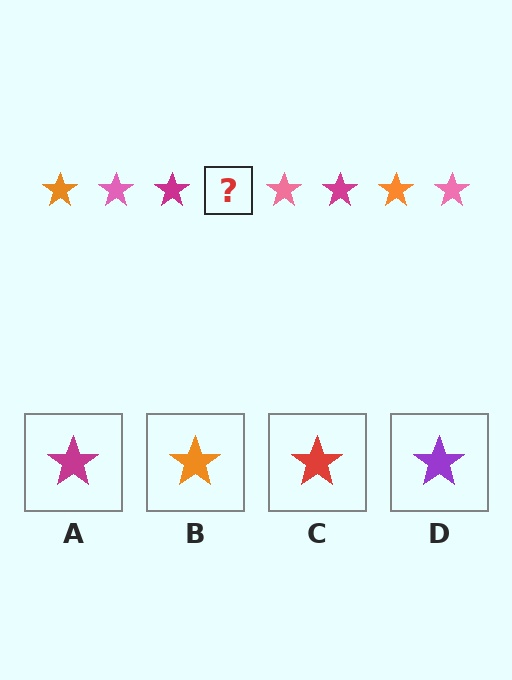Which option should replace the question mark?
Option B.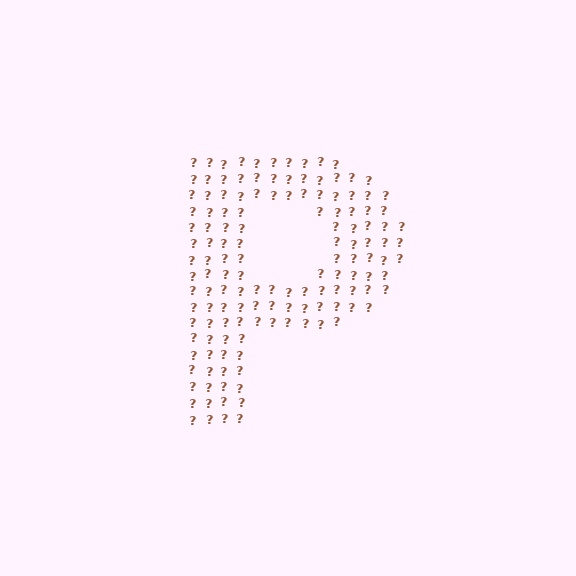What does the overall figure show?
The overall figure shows the letter P.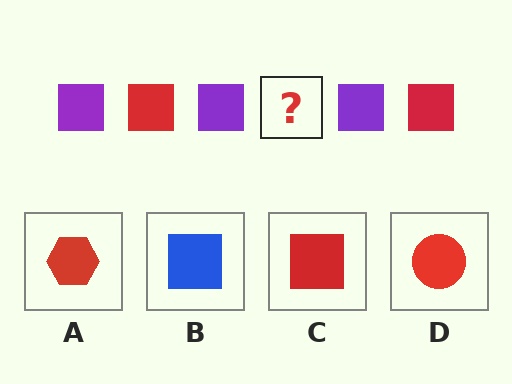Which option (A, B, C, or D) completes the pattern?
C.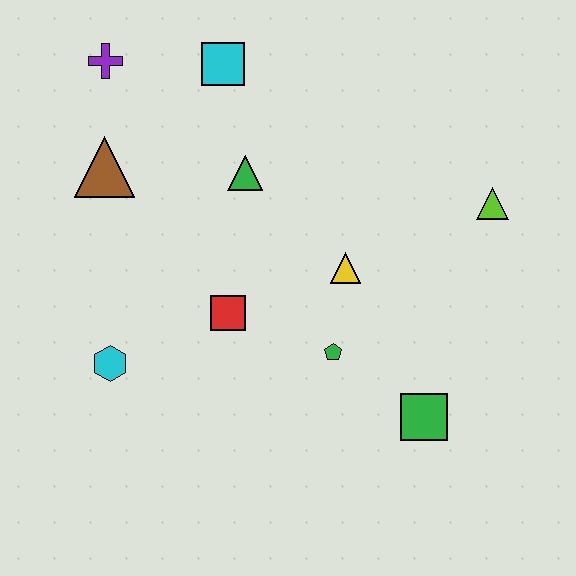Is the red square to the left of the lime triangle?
Yes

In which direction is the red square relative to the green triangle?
The red square is below the green triangle.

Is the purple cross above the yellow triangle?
Yes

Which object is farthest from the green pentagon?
The purple cross is farthest from the green pentagon.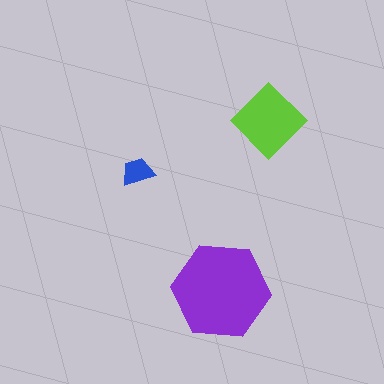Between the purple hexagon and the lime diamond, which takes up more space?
The purple hexagon.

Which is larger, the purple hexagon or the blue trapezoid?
The purple hexagon.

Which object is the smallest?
The blue trapezoid.